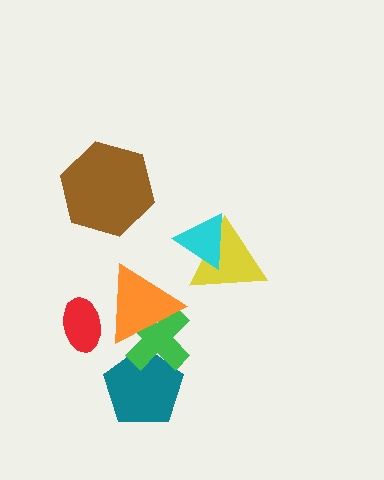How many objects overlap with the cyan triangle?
1 object overlaps with the cyan triangle.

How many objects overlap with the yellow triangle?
1 object overlaps with the yellow triangle.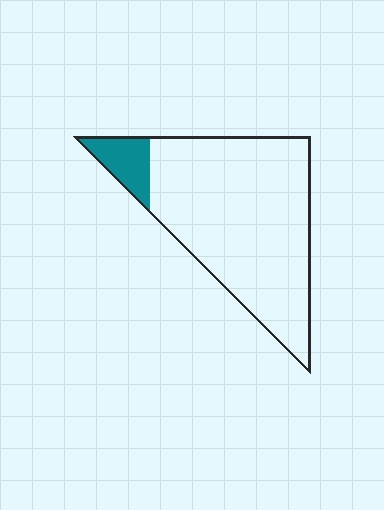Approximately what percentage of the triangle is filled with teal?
Approximately 10%.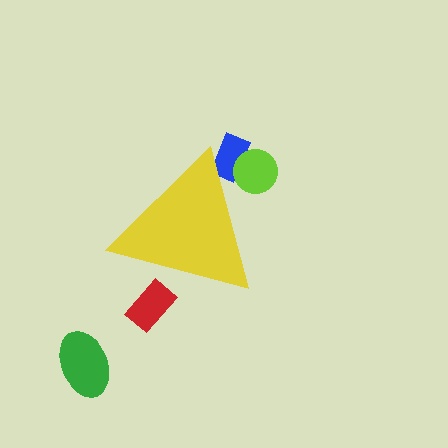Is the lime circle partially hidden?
Yes, the lime circle is partially hidden behind the yellow triangle.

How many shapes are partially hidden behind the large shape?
3 shapes are partially hidden.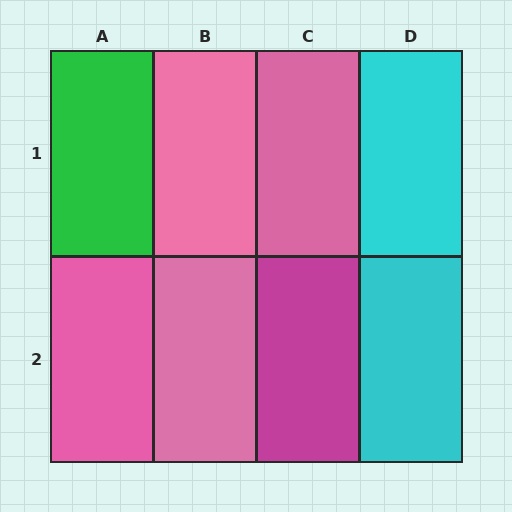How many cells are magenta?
1 cell is magenta.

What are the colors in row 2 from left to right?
Pink, pink, magenta, cyan.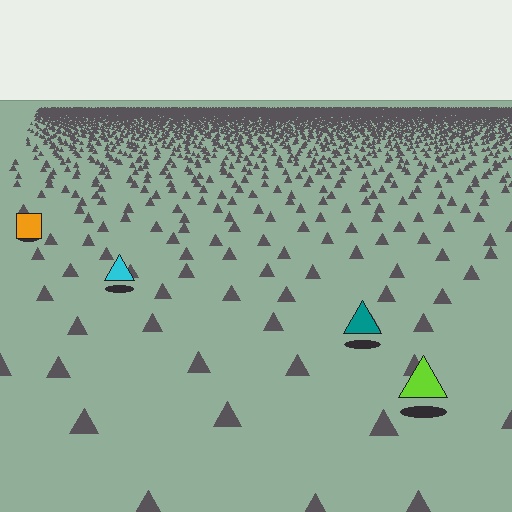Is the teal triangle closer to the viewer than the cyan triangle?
Yes. The teal triangle is closer — you can tell from the texture gradient: the ground texture is coarser near it.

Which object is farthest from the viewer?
The orange square is farthest from the viewer. It appears smaller and the ground texture around it is denser.